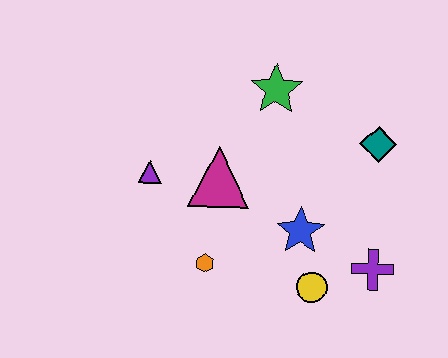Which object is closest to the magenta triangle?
The purple triangle is closest to the magenta triangle.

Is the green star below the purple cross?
No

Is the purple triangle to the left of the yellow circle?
Yes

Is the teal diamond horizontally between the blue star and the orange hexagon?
No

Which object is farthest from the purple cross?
The purple triangle is farthest from the purple cross.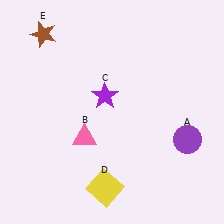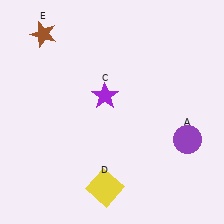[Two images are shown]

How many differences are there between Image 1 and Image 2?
There is 1 difference between the two images.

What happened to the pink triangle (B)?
The pink triangle (B) was removed in Image 2. It was in the bottom-left area of Image 1.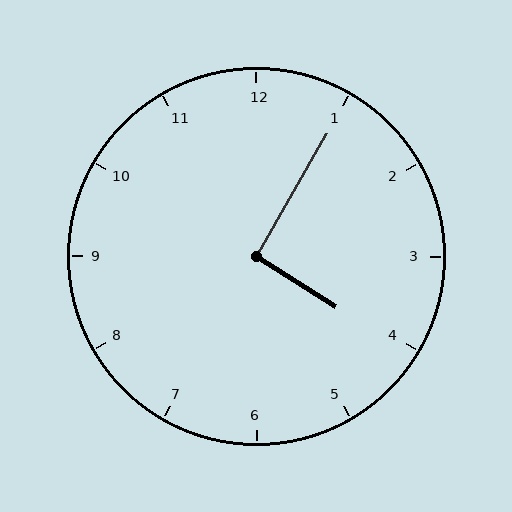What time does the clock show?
4:05.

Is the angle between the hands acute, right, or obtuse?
It is right.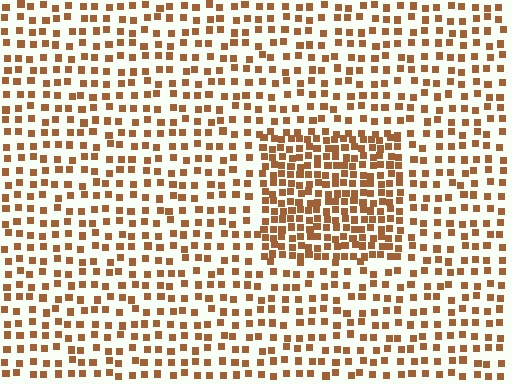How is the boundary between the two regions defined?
The boundary is defined by a change in element density (approximately 2.0x ratio). All elements are the same color, size, and shape.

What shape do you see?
I see a rectangle.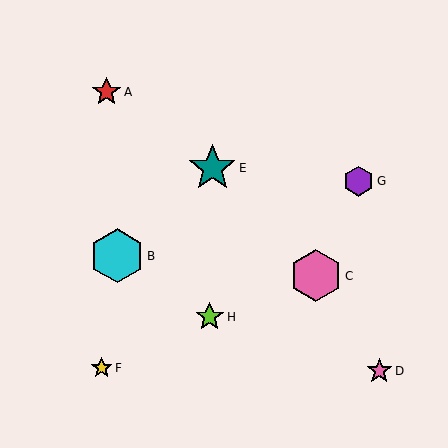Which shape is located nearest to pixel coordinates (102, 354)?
The yellow star (labeled F) at (102, 368) is nearest to that location.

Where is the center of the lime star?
The center of the lime star is at (210, 317).